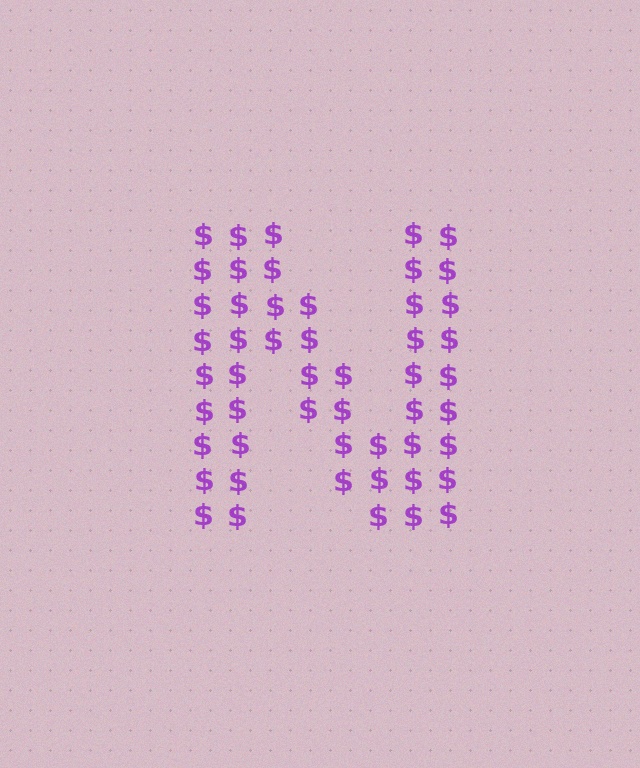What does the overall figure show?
The overall figure shows the letter N.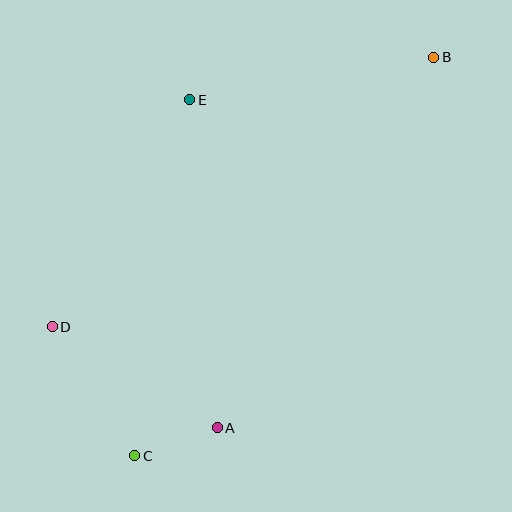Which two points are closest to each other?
Points A and C are closest to each other.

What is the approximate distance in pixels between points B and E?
The distance between B and E is approximately 248 pixels.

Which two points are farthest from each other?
Points B and C are farthest from each other.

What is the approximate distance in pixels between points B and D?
The distance between B and D is approximately 467 pixels.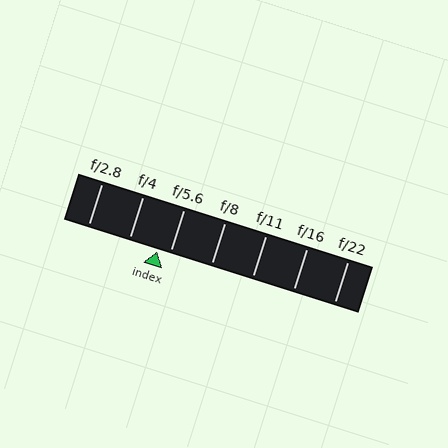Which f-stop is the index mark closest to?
The index mark is closest to f/5.6.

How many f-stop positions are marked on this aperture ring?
There are 7 f-stop positions marked.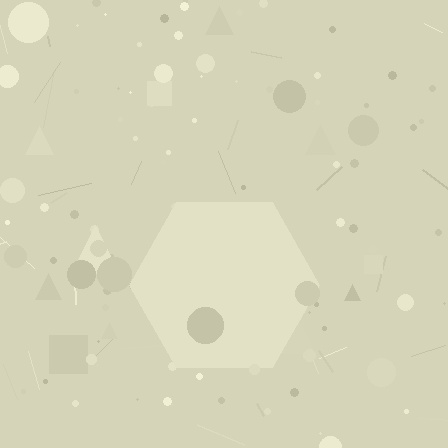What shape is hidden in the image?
A hexagon is hidden in the image.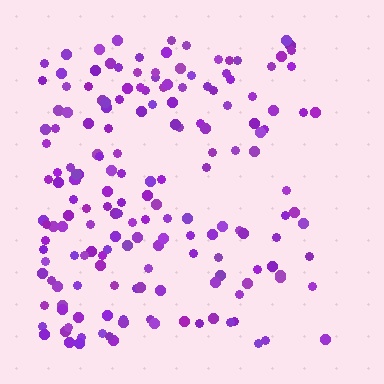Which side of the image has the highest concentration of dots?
The left.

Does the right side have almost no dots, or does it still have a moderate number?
Still a moderate number, just noticeably fewer than the left.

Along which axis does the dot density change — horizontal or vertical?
Horizontal.